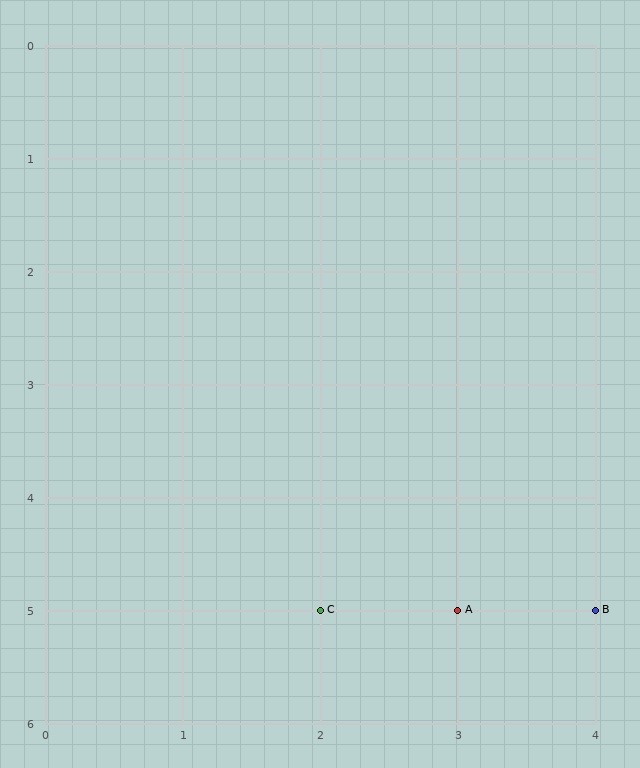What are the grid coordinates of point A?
Point A is at grid coordinates (3, 5).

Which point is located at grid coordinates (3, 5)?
Point A is at (3, 5).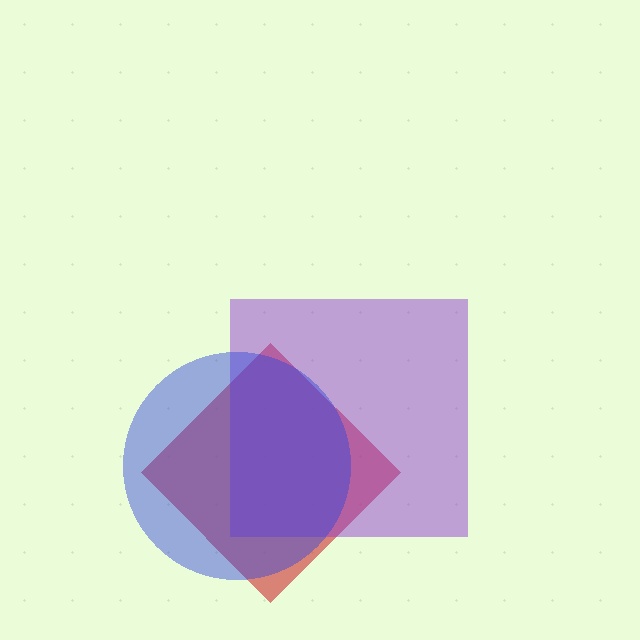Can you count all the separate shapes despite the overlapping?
Yes, there are 3 separate shapes.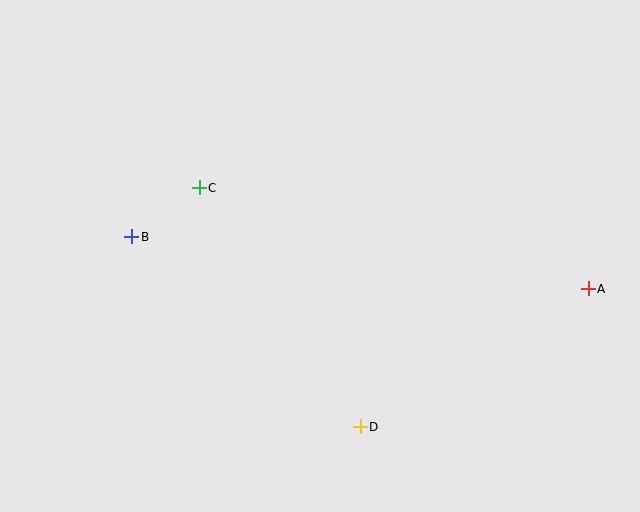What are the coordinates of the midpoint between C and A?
The midpoint between C and A is at (394, 238).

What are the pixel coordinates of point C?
Point C is at (199, 188).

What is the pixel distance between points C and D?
The distance between C and D is 288 pixels.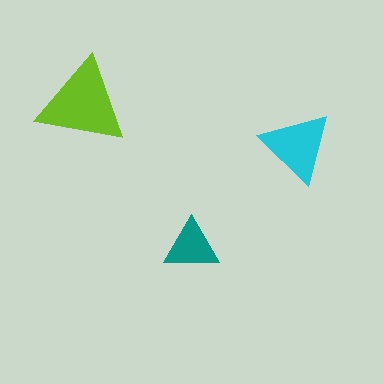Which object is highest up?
The lime triangle is topmost.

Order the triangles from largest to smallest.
the lime one, the cyan one, the teal one.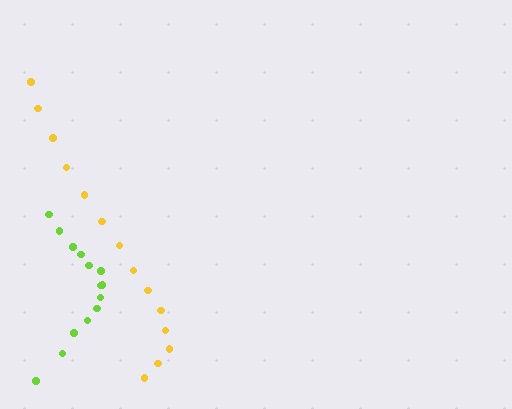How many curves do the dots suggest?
There are 2 distinct paths.